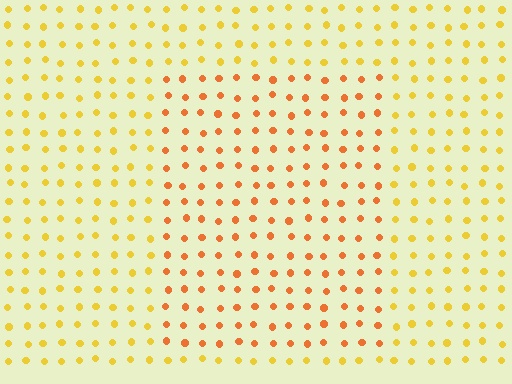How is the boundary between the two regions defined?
The boundary is defined purely by a slight shift in hue (about 29 degrees). Spacing, size, and orientation are identical on both sides.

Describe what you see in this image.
The image is filled with small yellow elements in a uniform arrangement. A rectangle-shaped region is visible where the elements are tinted to a slightly different hue, forming a subtle color boundary.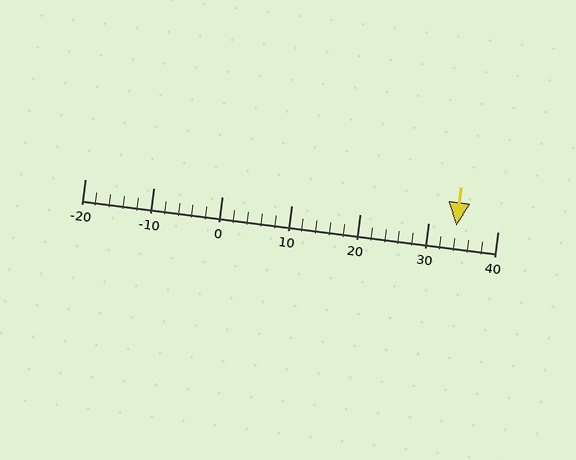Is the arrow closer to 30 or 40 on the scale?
The arrow is closer to 30.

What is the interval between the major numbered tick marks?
The major tick marks are spaced 10 units apart.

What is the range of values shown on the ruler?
The ruler shows values from -20 to 40.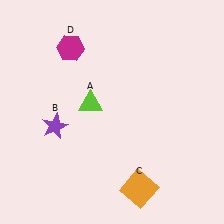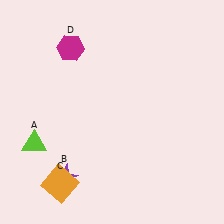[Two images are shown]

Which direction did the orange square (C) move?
The orange square (C) moved left.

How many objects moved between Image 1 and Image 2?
3 objects moved between the two images.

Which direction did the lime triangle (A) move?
The lime triangle (A) moved left.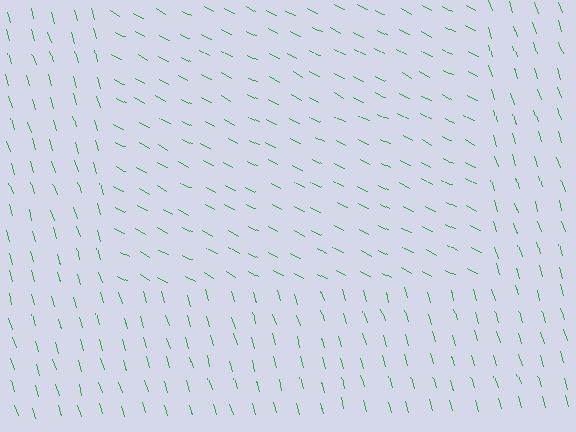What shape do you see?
I see a rectangle.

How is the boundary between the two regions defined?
The boundary is defined purely by a change in line orientation (approximately 45 degrees difference). All lines are the same color and thickness.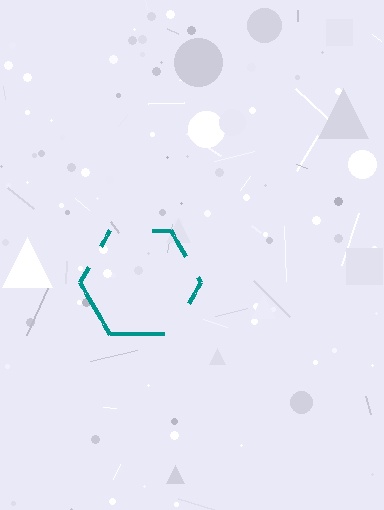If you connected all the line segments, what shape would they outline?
They would outline a hexagon.